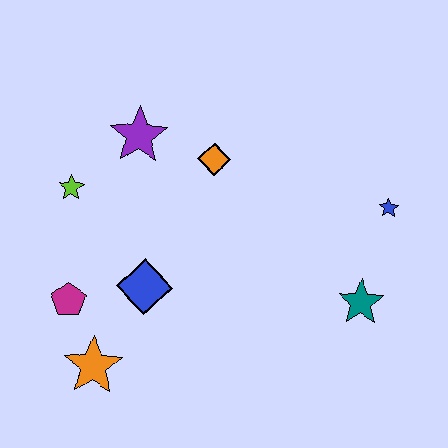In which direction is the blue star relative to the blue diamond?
The blue star is to the right of the blue diamond.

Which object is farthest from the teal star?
The lime star is farthest from the teal star.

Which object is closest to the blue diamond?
The magenta pentagon is closest to the blue diamond.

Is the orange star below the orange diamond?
Yes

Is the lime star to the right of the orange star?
No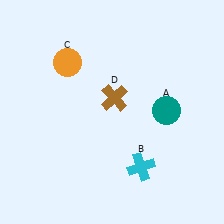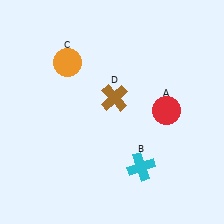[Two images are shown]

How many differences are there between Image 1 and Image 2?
There is 1 difference between the two images.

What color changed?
The circle (A) changed from teal in Image 1 to red in Image 2.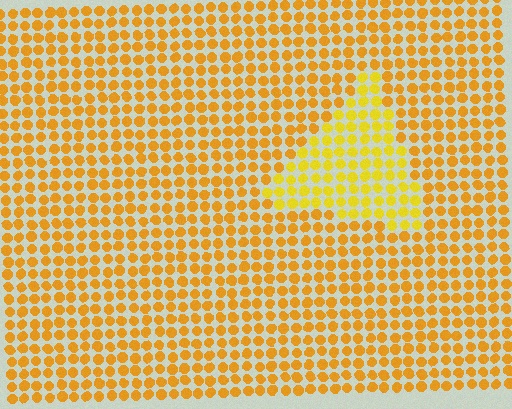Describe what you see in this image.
The image is filled with small orange elements in a uniform arrangement. A triangle-shaped region is visible where the elements are tinted to a slightly different hue, forming a subtle color boundary.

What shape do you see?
I see a triangle.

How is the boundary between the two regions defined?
The boundary is defined purely by a slight shift in hue (about 19 degrees). Spacing, size, and orientation are identical on both sides.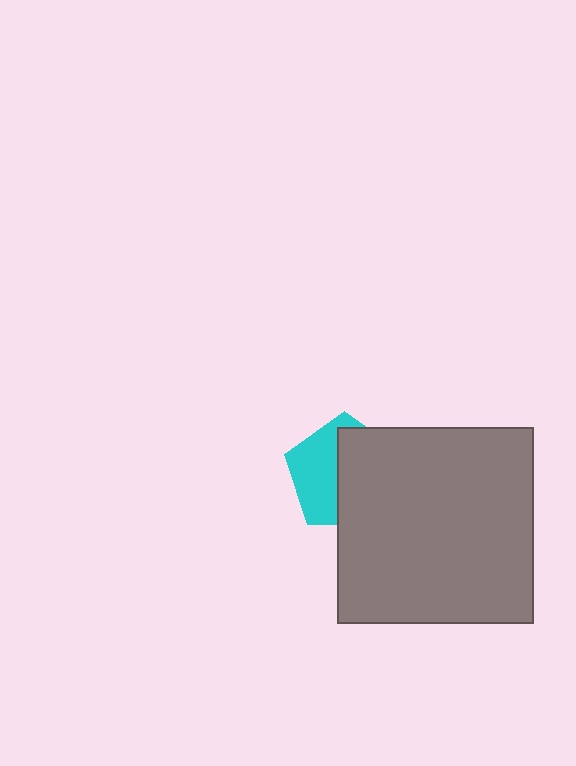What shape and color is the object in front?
The object in front is a gray square.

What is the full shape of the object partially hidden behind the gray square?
The partially hidden object is a cyan pentagon.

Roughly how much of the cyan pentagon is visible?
A small part of it is visible (roughly 45%).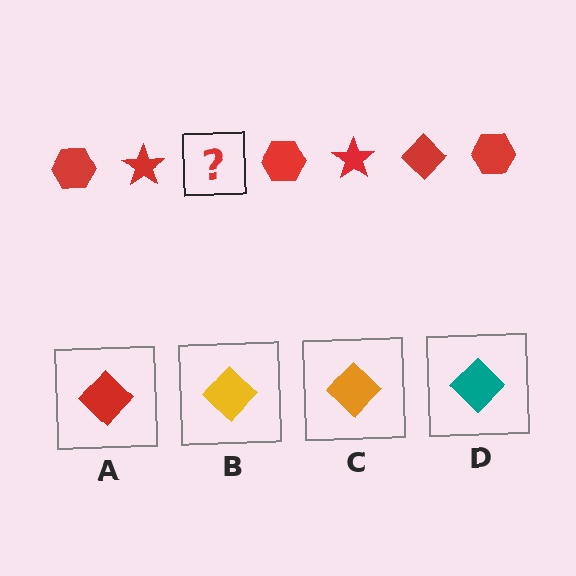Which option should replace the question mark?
Option A.